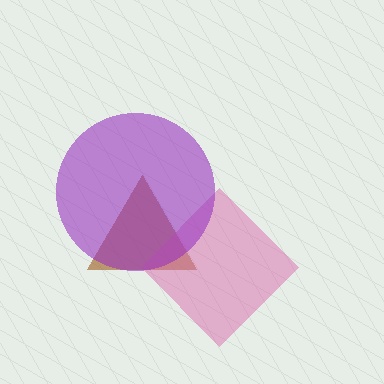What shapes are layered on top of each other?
The layered shapes are: a brown triangle, a pink diamond, a purple circle.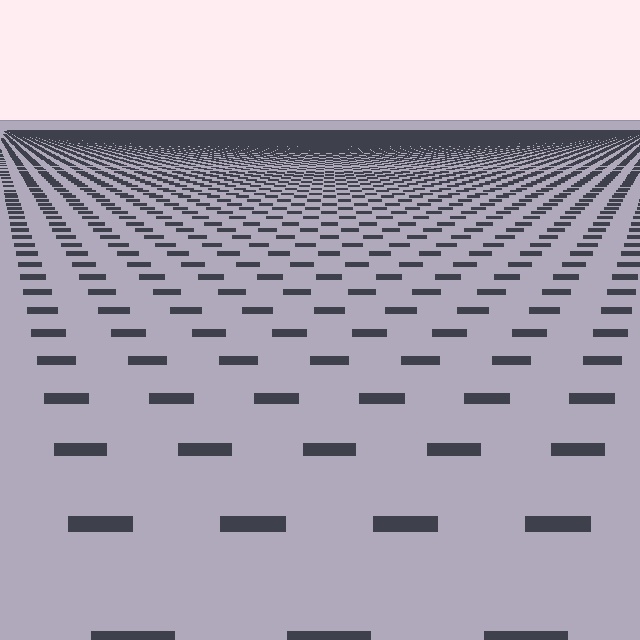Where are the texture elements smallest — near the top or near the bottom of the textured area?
Near the top.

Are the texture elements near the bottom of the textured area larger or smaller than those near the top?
Larger. Near the bottom, elements are closer to the viewer and appear at a bigger on-screen size.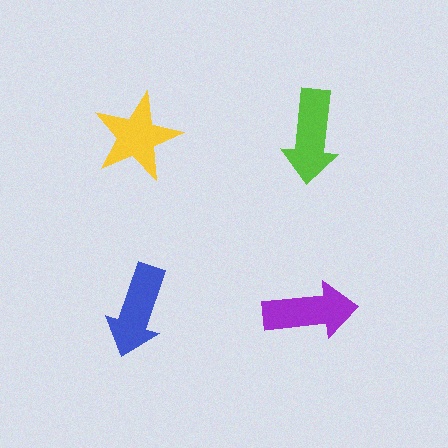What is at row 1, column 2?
A lime arrow.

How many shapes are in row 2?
2 shapes.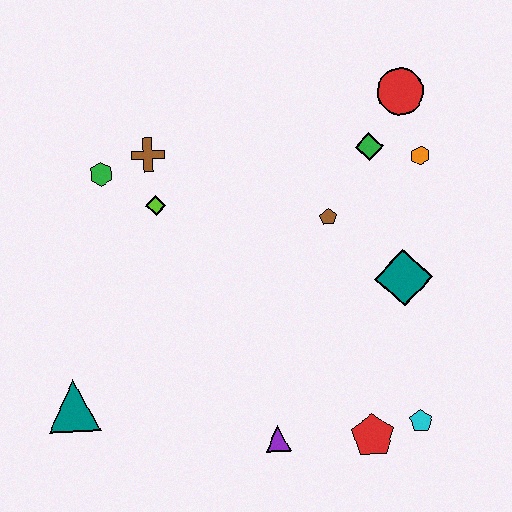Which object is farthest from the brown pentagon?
The teal triangle is farthest from the brown pentagon.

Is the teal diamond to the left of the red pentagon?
No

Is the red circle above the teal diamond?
Yes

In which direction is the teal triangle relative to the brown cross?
The teal triangle is below the brown cross.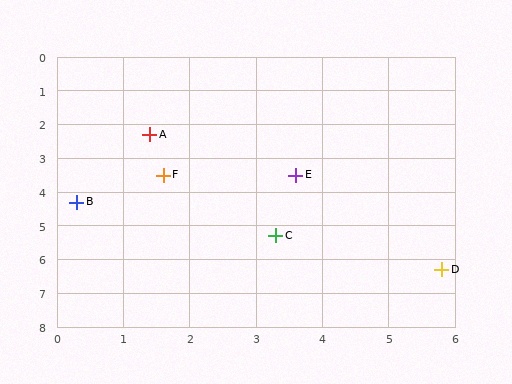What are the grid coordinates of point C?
Point C is at approximately (3.3, 5.3).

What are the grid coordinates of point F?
Point F is at approximately (1.6, 3.5).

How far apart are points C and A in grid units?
Points C and A are about 3.6 grid units apart.